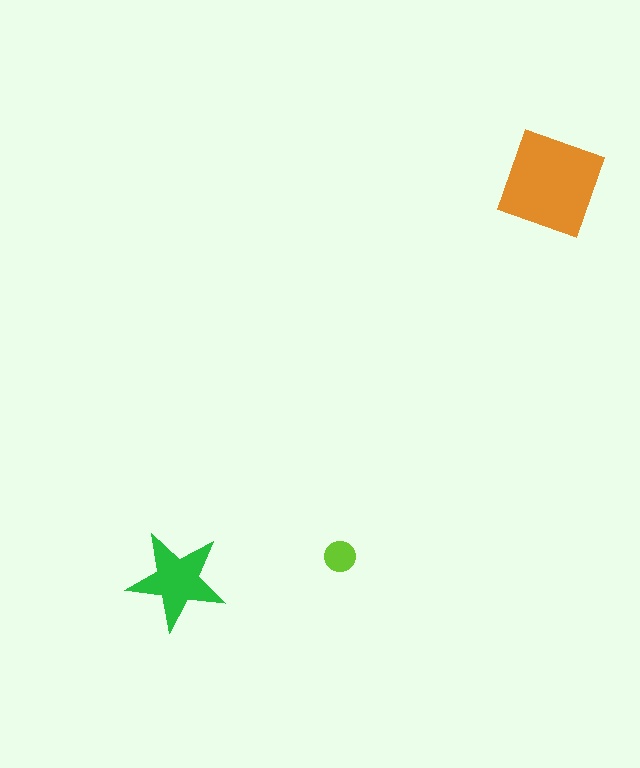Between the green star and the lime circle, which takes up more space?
The green star.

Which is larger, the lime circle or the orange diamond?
The orange diamond.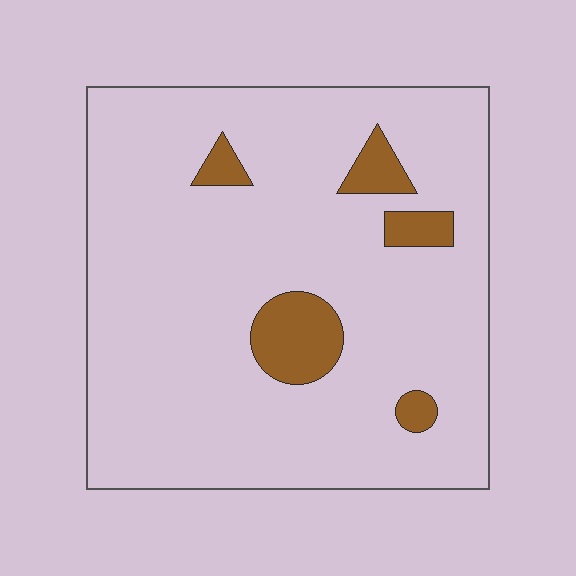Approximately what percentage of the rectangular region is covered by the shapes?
Approximately 10%.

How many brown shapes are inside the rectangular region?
5.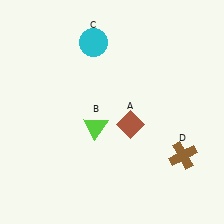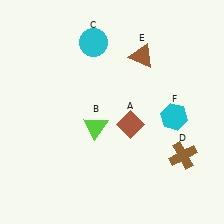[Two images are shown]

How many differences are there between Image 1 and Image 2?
There are 2 differences between the two images.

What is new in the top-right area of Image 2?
A brown triangle (E) was added in the top-right area of Image 2.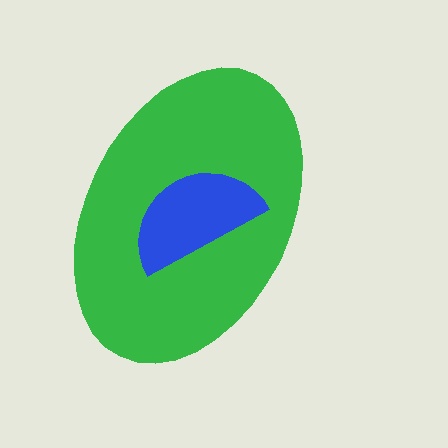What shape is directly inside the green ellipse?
The blue semicircle.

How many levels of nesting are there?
2.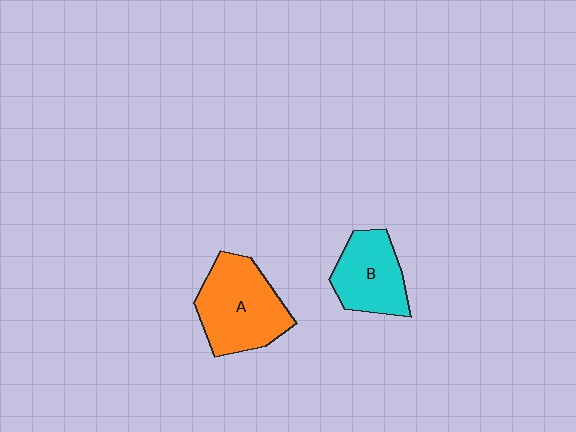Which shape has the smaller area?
Shape B (cyan).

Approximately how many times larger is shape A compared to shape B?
Approximately 1.3 times.